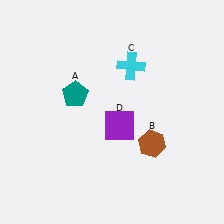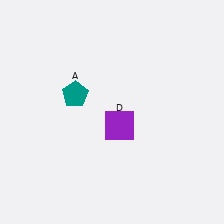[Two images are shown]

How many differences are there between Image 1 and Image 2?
There are 2 differences between the two images.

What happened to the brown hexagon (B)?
The brown hexagon (B) was removed in Image 2. It was in the bottom-right area of Image 1.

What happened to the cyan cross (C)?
The cyan cross (C) was removed in Image 2. It was in the top-right area of Image 1.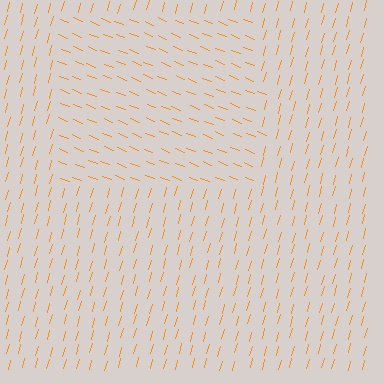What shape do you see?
I see a rectangle.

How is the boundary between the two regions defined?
The boundary is defined purely by a change in line orientation (approximately 84 degrees difference). All lines are the same color and thickness.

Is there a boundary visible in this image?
Yes, there is a texture boundary formed by a change in line orientation.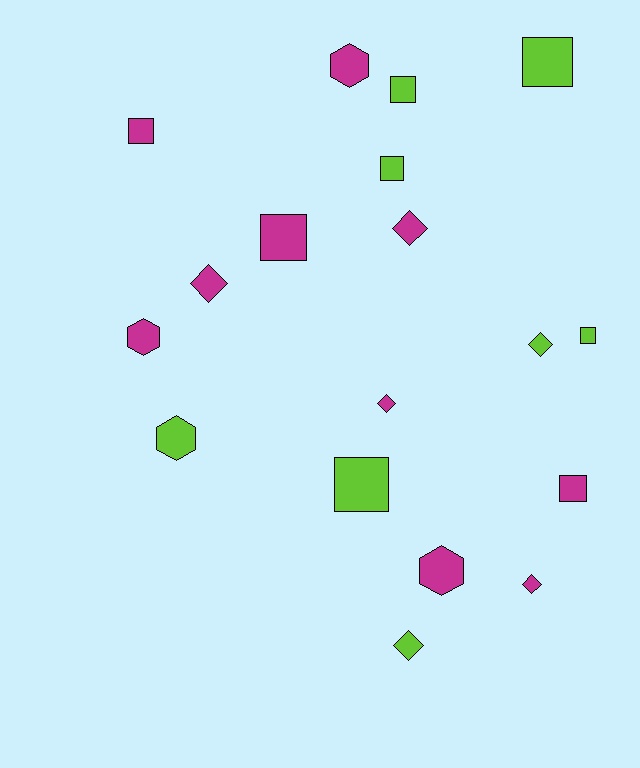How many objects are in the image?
There are 18 objects.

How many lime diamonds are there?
There are 2 lime diamonds.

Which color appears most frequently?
Magenta, with 10 objects.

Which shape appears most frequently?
Square, with 8 objects.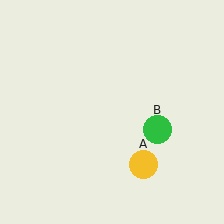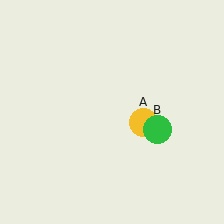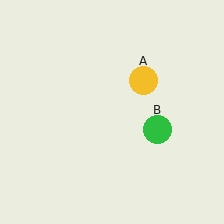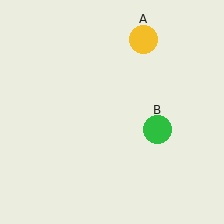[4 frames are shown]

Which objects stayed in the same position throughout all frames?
Green circle (object B) remained stationary.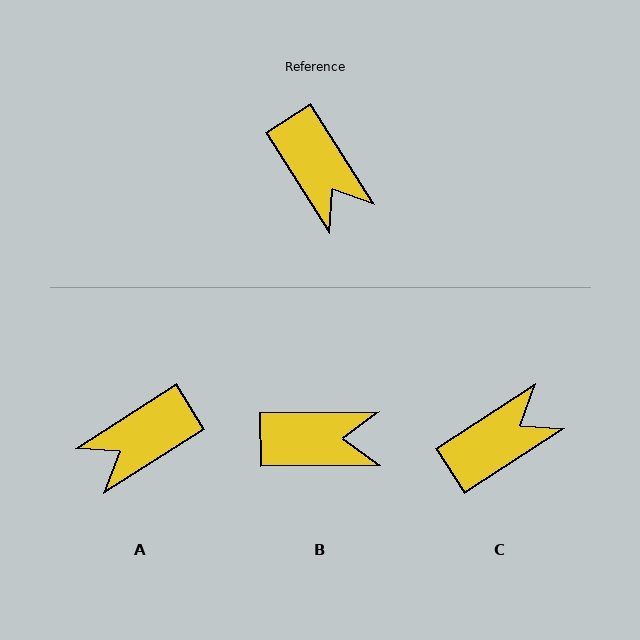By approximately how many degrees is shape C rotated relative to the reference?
Approximately 90 degrees counter-clockwise.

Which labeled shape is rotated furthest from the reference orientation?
C, about 90 degrees away.